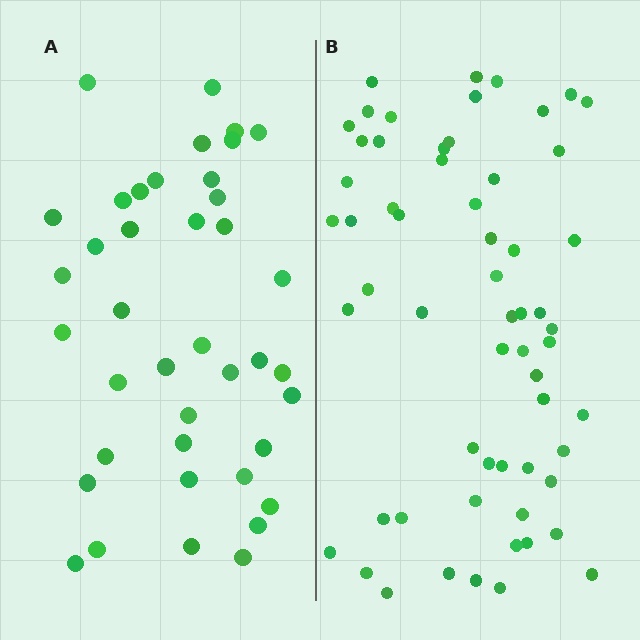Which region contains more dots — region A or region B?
Region B (the right region) has more dots.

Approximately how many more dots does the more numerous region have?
Region B has approximately 20 more dots than region A.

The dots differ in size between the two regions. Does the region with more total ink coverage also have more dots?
No. Region A has more total ink coverage because its dots are larger, but region B actually contains more individual dots. Total area can be misleading — the number of items is what matters here.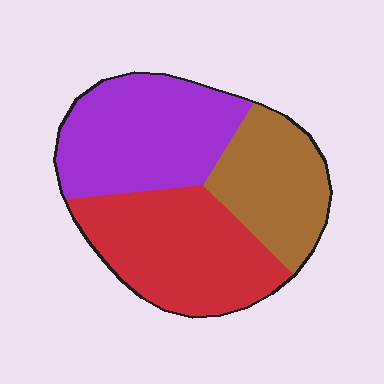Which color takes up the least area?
Brown, at roughly 25%.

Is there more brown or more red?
Red.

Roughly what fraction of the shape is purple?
Purple covers around 35% of the shape.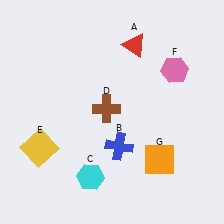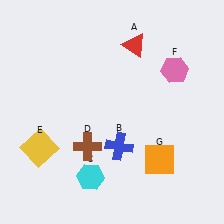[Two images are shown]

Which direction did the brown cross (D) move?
The brown cross (D) moved down.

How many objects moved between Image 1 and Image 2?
1 object moved between the two images.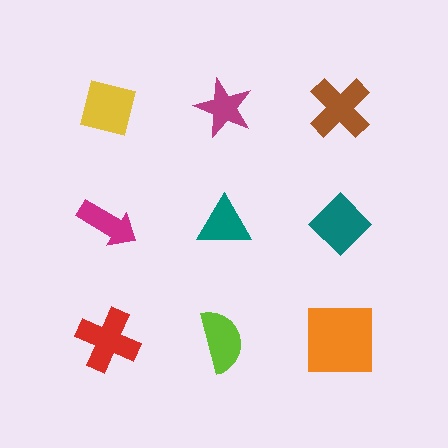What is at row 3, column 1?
A red cross.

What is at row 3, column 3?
An orange square.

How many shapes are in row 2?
3 shapes.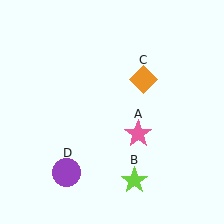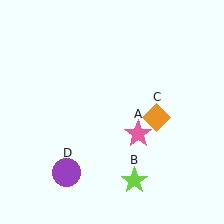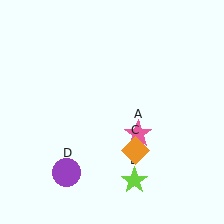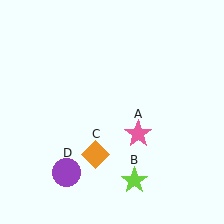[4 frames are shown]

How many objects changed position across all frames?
1 object changed position: orange diamond (object C).